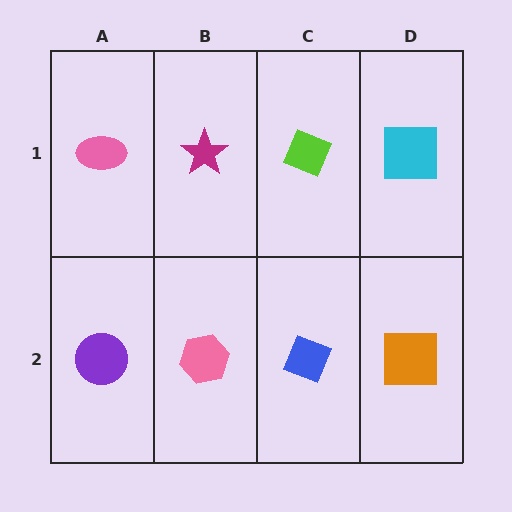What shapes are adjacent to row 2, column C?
A lime diamond (row 1, column C), a pink hexagon (row 2, column B), an orange square (row 2, column D).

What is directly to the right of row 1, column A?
A magenta star.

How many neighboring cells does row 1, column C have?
3.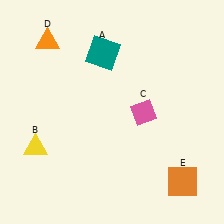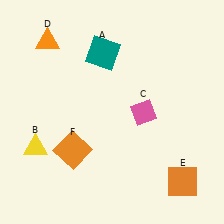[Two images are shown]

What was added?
An orange square (F) was added in Image 2.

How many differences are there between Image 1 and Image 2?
There is 1 difference between the two images.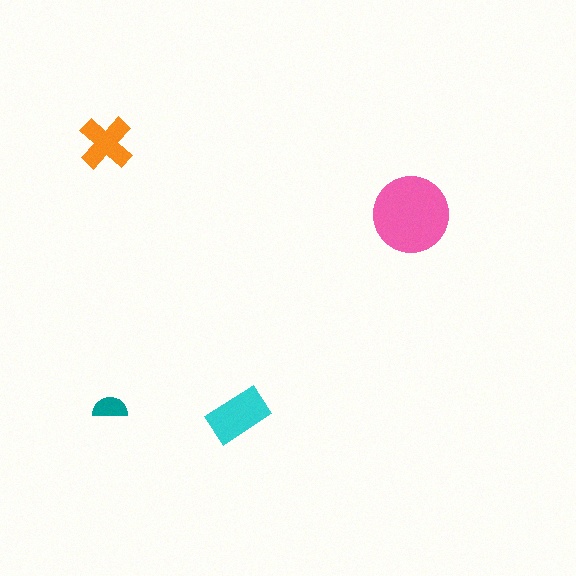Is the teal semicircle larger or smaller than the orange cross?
Smaller.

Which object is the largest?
The pink circle.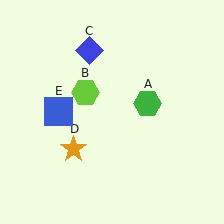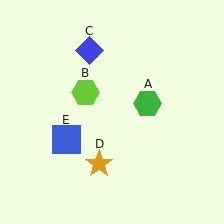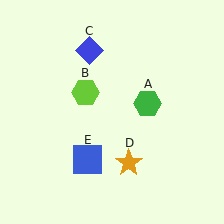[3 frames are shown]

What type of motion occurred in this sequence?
The orange star (object D), blue square (object E) rotated counterclockwise around the center of the scene.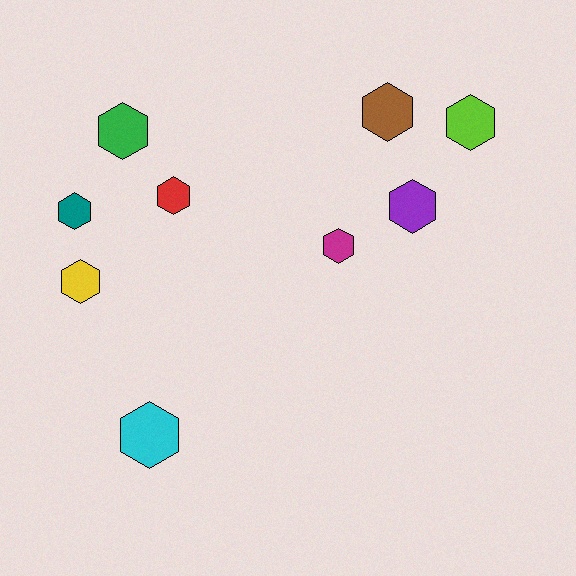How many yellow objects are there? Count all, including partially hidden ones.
There is 1 yellow object.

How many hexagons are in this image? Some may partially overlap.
There are 9 hexagons.